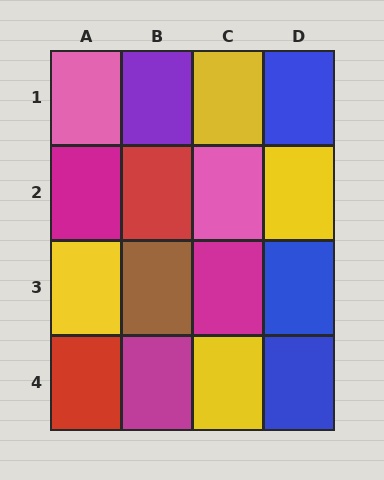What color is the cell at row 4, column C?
Yellow.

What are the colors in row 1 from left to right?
Pink, purple, yellow, blue.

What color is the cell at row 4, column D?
Blue.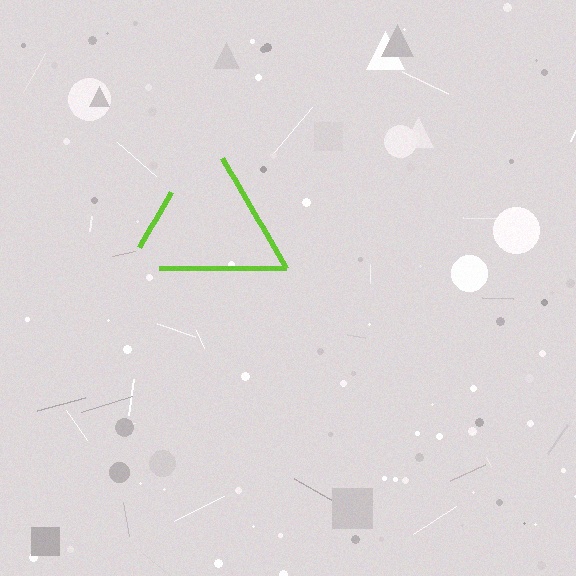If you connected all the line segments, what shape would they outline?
They would outline a triangle.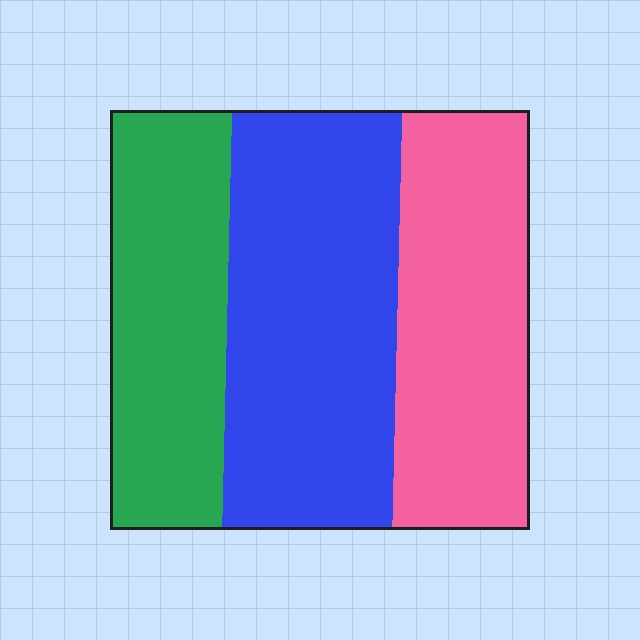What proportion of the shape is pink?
Pink takes up about one third (1/3) of the shape.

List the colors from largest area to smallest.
From largest to smallest: blue, pink, green.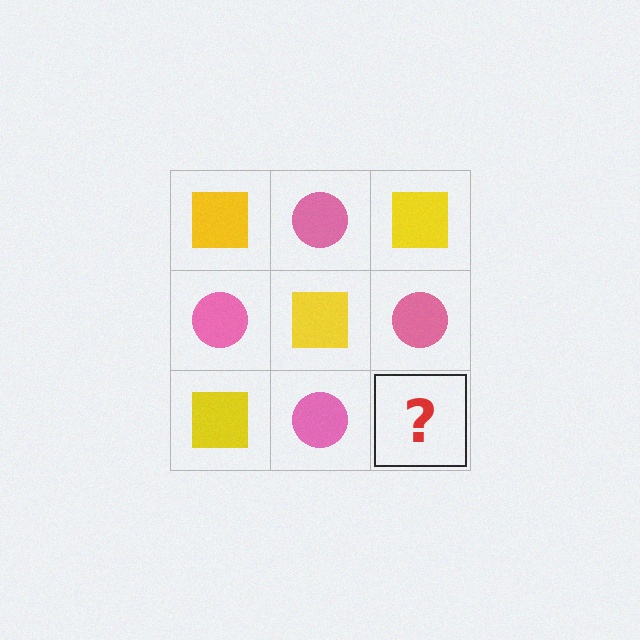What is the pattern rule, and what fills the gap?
The rule is that it alternates yellow square and pink circle in a checkerboard pattern. The gap should be filled with a yellow square.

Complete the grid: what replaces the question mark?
The question mark should be replaced with a yellow square.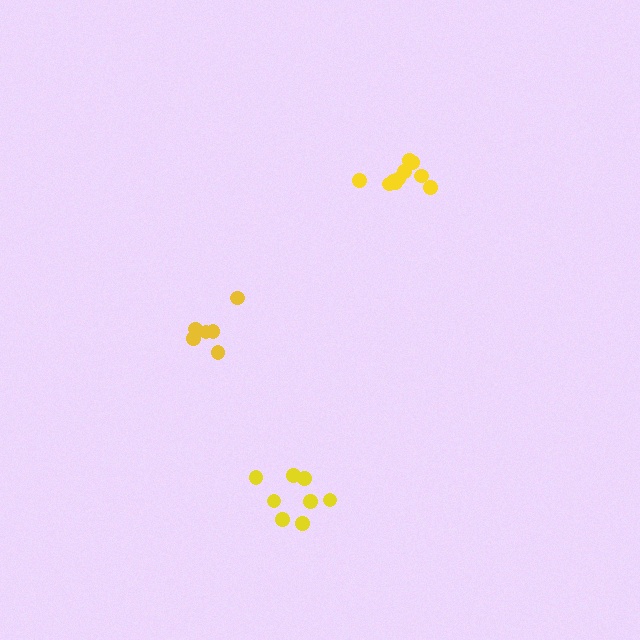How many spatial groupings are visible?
There are 3 spatial groupings.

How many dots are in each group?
Group 1: 8 dots, Group 2: 6 dots, Group 3: 10 dots (24 total).